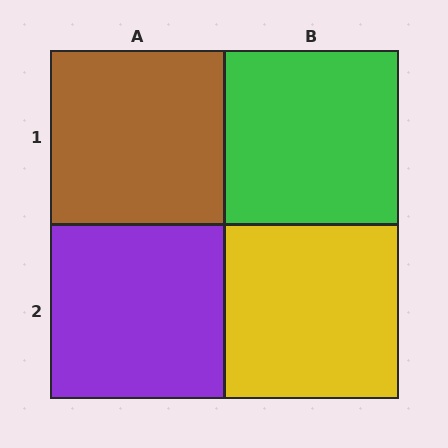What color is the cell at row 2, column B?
Yellow.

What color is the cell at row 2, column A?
Purple.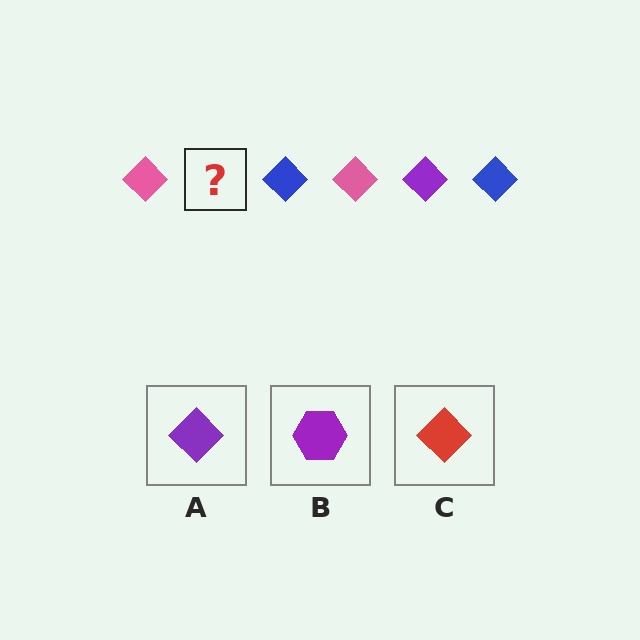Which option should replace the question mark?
Option A.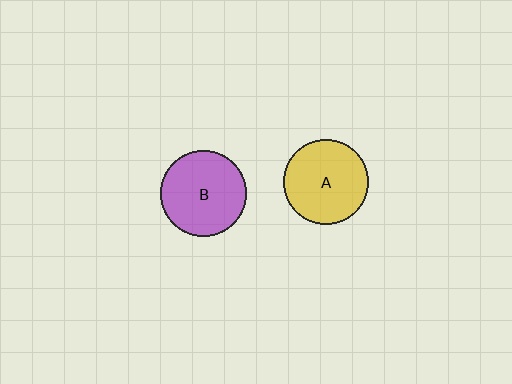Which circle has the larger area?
Circle B (purple).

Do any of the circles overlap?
No, none of the circles overlap.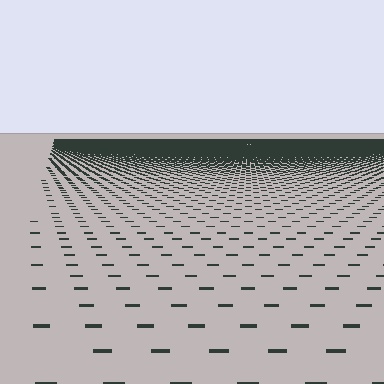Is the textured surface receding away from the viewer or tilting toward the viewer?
The surface is receding away from the viewer. Texture elements get smaller and denser toward the top.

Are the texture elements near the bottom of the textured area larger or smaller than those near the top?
Larger. Near the bottom, elements are closer to the viewer and appear at a bigger on-screen size.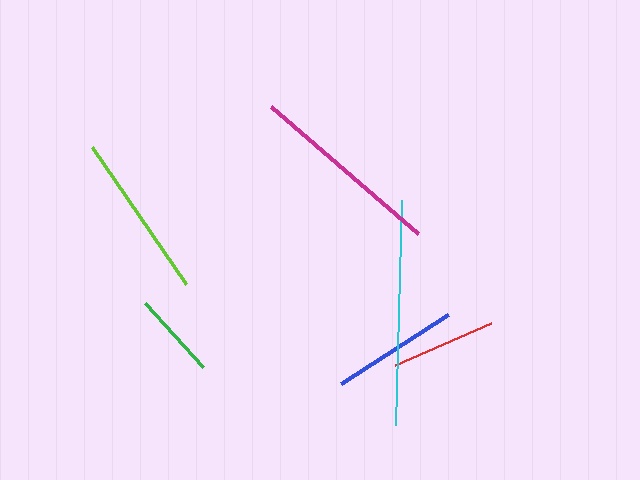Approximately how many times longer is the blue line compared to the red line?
The blue line is approximately 1.2 times the length of the red line.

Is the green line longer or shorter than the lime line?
The lime line is longer than the green line.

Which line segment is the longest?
The cyan line is the longest at approximately 225 pixels.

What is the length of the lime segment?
The lime segment is approximately 166 pixels long.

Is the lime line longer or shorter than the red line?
The lime line is longer than the red line.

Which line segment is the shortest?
The green line is the shortest at approximately 86 pixels.